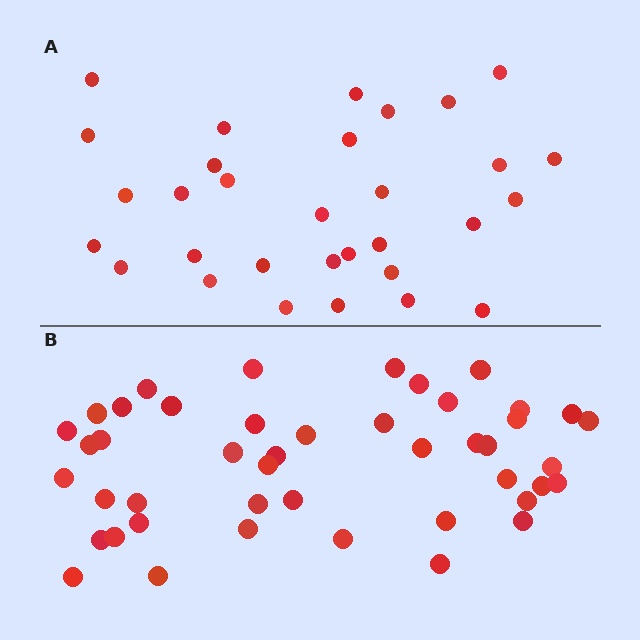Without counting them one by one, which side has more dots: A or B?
Region B (the bottom region) has more dots.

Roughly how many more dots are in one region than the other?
Region B has approximately 15 more dots than region A.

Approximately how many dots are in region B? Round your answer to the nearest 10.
About 40 dots. (The exact count is 45, which rounds to 40.)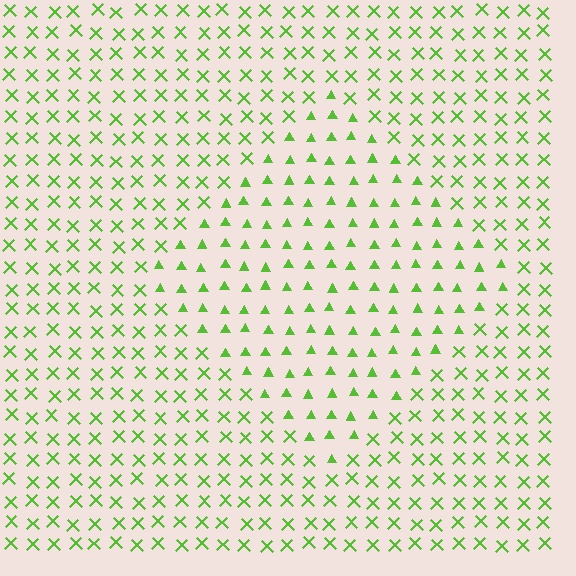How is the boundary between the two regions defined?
The boundary is defined by a change in element shape: triangles inside vs. X marks outside. All elements share the same color and spacing.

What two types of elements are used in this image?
The image uses triangles inside the diamond region and X marks outside it.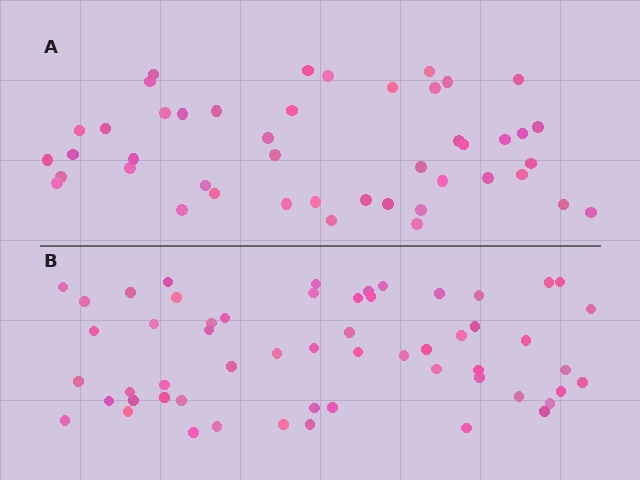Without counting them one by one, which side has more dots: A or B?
Region B (the bottom region) has more dots.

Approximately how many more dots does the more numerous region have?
Region B has roughly 12 or so more dots than region A.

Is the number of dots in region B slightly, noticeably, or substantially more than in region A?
Region B has only slightly more — the two regions are fairly close. The ratio is roughly 1.2 to 1.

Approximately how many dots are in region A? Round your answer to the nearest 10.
About 40 dots. (The exact count is 45, which rounds to 40.)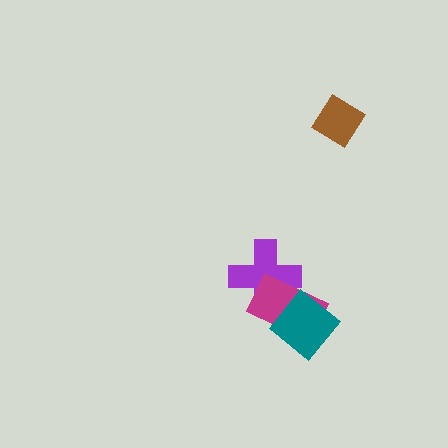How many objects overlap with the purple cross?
1 object overlaps with the purple cross.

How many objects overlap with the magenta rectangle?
2 objects overlap with the magenta rectangle.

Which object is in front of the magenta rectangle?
The teal diamond is in front of the magenta rectangle.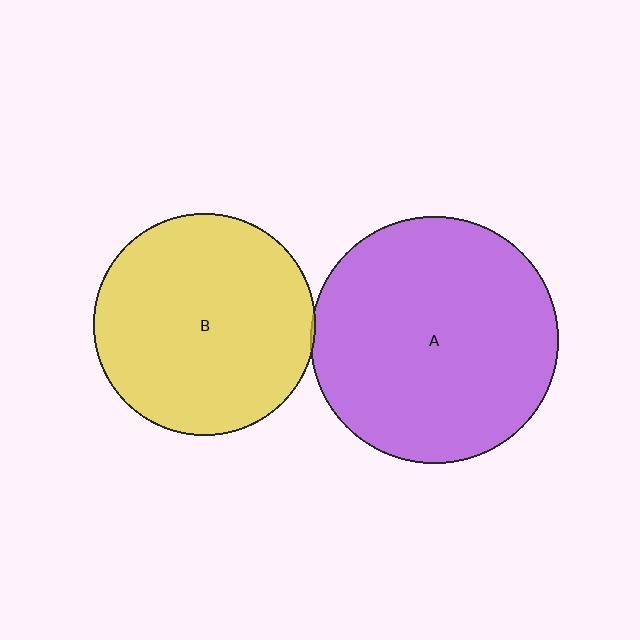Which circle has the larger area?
Circle A (purple).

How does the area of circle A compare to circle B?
Approximately 1.3 times.